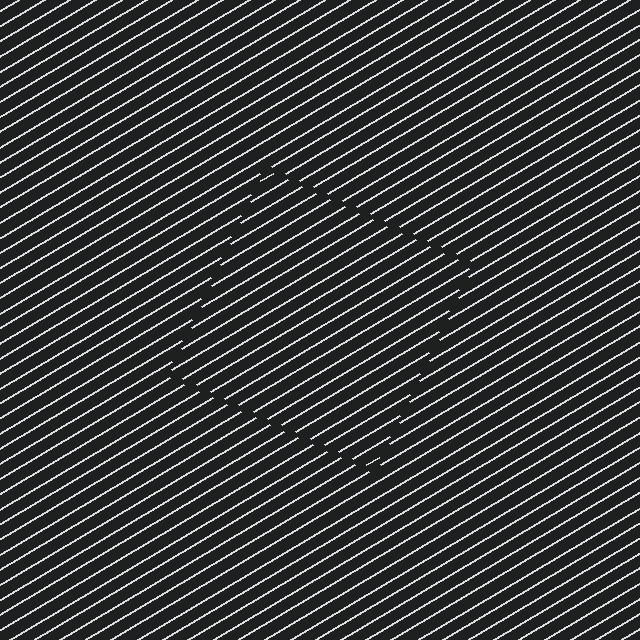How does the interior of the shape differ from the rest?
The interior of the shape contains the same grating, shifted by half a period — the contour is defined by the phase discontinuity where line-ends from the inner and outer gratings abut.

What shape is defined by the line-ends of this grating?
An illusory square. The interior of the shape contains the same grating, shifted by half a period — the contour is defined by the phase discontinuity where line-ends from the inner and outer gratings abut.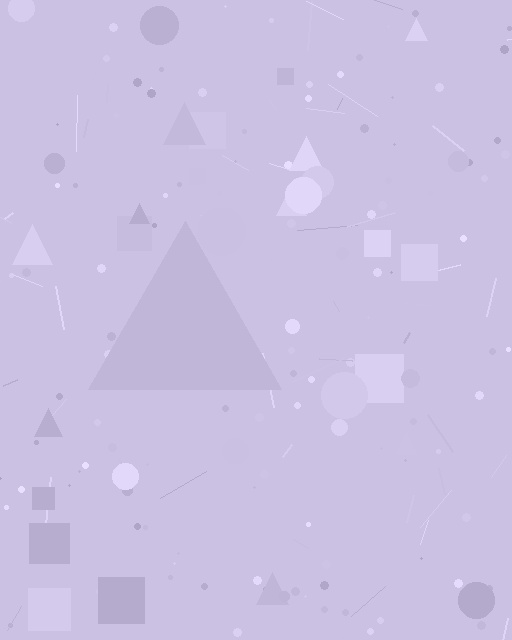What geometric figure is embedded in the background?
A triangle is embedded in the background.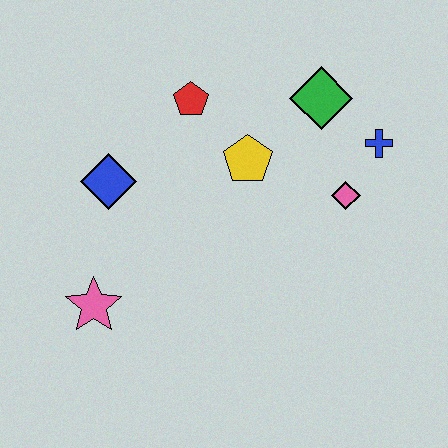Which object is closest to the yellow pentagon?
The red pentagon is closest to the yellow pentagon.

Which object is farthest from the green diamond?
The pink star is farthest from the green diamond.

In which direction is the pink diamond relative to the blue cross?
The pink diamond is below the blue cross.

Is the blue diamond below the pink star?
No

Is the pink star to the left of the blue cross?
Yes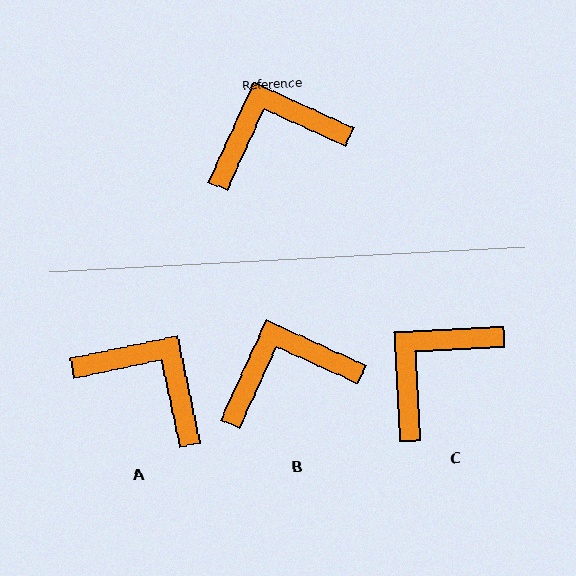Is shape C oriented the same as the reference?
No, it is off by about 28 degrees.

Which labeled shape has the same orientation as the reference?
B.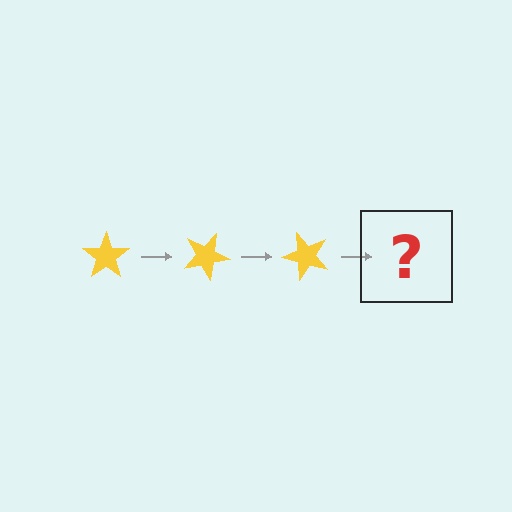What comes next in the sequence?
The next element should be a yellow star rotated 75 degrees.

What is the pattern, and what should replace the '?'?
The pattern is that the star rotates 25 degrees each step. The '?' should be a yellow star rotated 75 degrees.